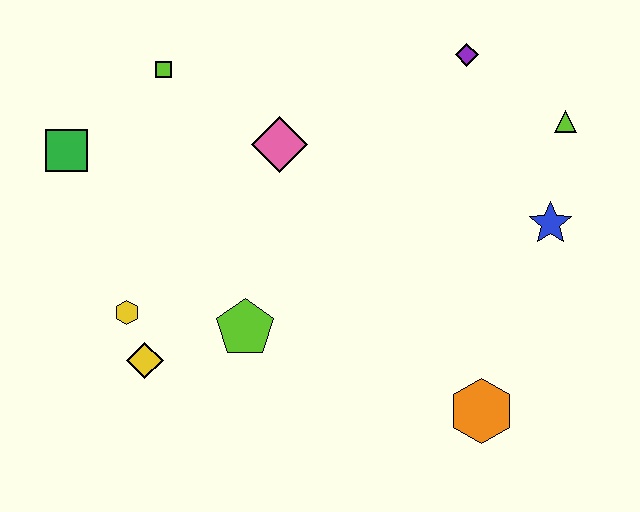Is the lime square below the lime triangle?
No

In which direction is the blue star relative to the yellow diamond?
The blue star is to the right of the yellow diamond.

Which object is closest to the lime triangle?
The blue star is closest to the lime triangle.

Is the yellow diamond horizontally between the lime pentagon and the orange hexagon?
No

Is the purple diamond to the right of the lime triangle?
No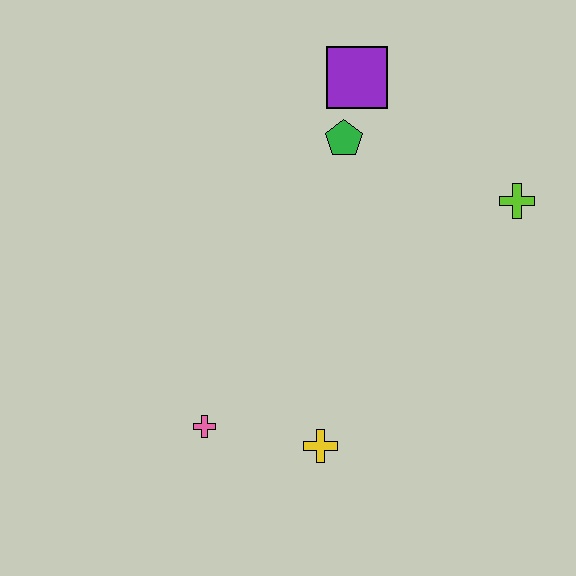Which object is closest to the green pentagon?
The purple square is closest to the green pentagon.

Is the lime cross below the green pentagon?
Yes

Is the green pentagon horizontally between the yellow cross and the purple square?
Yes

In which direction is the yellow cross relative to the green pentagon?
The yellow cross is below the green pentagon.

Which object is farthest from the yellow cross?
The purple square is farthest from the yellow cross.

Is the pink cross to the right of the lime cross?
No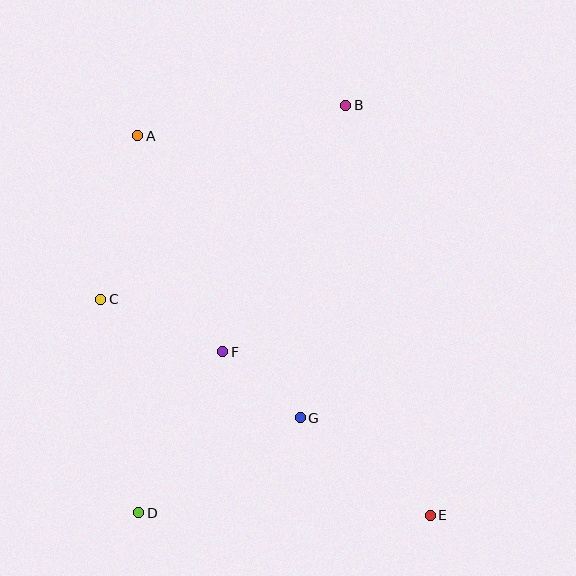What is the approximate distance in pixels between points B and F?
The distance between B and F is approximately 275 pixels.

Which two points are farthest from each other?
Points A and E are farthest from each other.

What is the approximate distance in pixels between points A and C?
The distance between A and C is approximately 168 pixels.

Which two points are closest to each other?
Points F and G are closest to each other.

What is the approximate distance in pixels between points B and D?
The distance between B and D is approximately 457 pixels.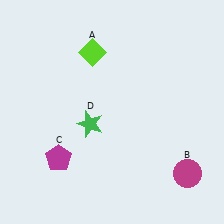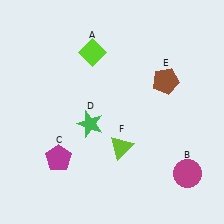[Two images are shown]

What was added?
A brown pentagon (E), a lime triangle (F) were added in Image 2.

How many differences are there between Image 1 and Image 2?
There are 2 differences between the two images.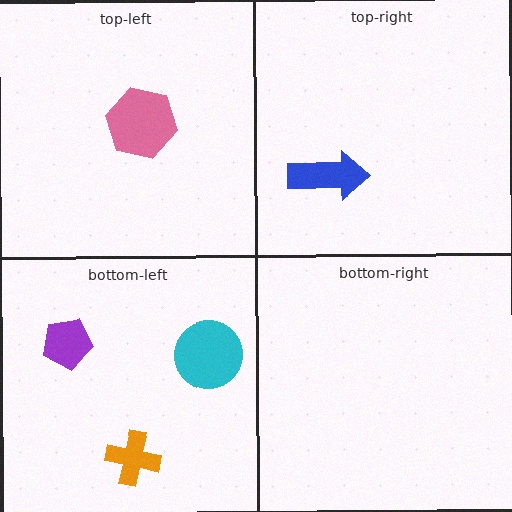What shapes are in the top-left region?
The pink hexagon.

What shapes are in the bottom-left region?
The purple pentagon, the orange cross, the cyan circle.